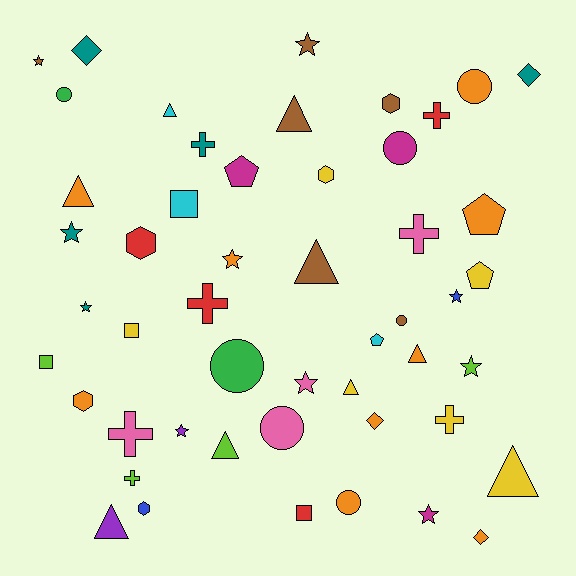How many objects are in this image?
There are 50 objects.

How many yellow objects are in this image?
There are 6 yellow objects.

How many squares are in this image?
There are 4 squares.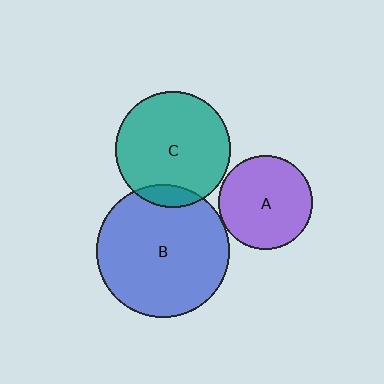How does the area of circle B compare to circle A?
Approximately 2.0 times.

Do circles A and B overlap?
Yes.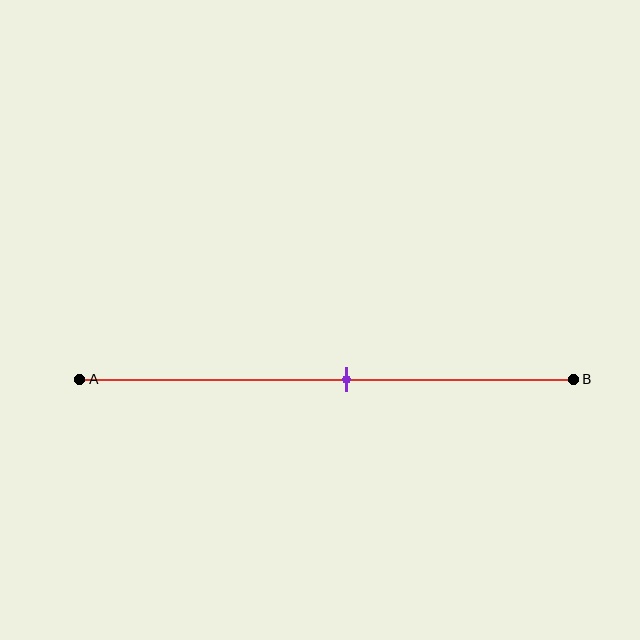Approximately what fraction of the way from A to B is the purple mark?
The purple mark is approximately 55% of the way from A to B.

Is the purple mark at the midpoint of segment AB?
No, the mark is at about 55% from A, not at the 50% midpoint.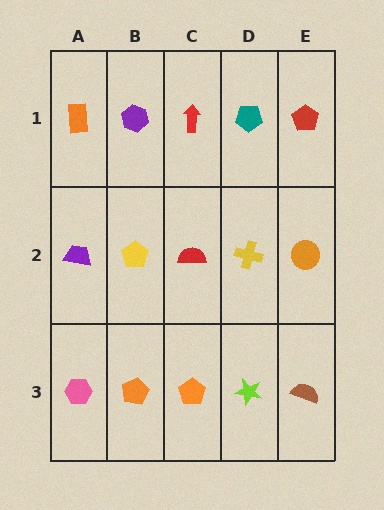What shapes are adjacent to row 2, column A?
An orange rectangle (row 1, column A), a pink hexagon (row 3, column A), a yellow pentagon (row 2, column B).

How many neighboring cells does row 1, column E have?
2.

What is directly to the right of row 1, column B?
A red arrow.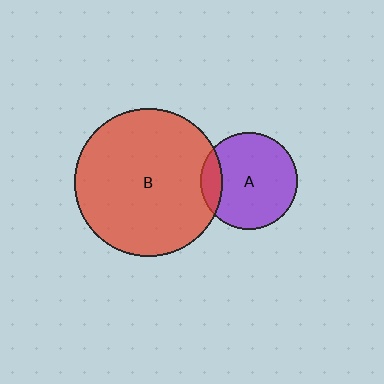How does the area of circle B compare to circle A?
Approximately 2.3 times.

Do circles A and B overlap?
Yes.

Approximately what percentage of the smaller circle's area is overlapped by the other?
Approximately 15%.